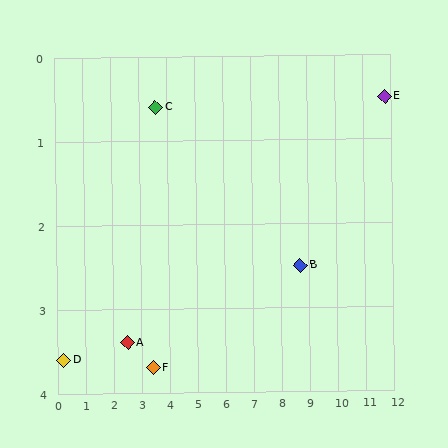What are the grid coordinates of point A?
Point A is at approximately (2.5, 3.4).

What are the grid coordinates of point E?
Point E is at approximately (11.8, 0.5).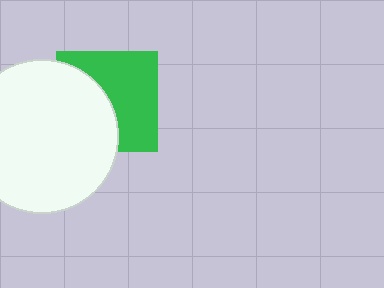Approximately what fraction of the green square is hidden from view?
Roughly 45% of the green square is hidden behind the white circle.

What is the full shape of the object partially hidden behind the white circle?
The partially hidden object is a green square.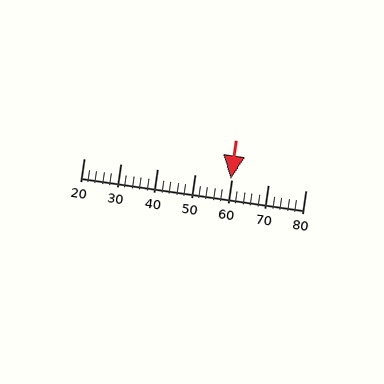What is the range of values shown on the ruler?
The ruler shows values from 20 to 80.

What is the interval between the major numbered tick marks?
The major tick marks are spaced 10 units apart.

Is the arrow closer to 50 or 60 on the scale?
The arrow is closer to 60.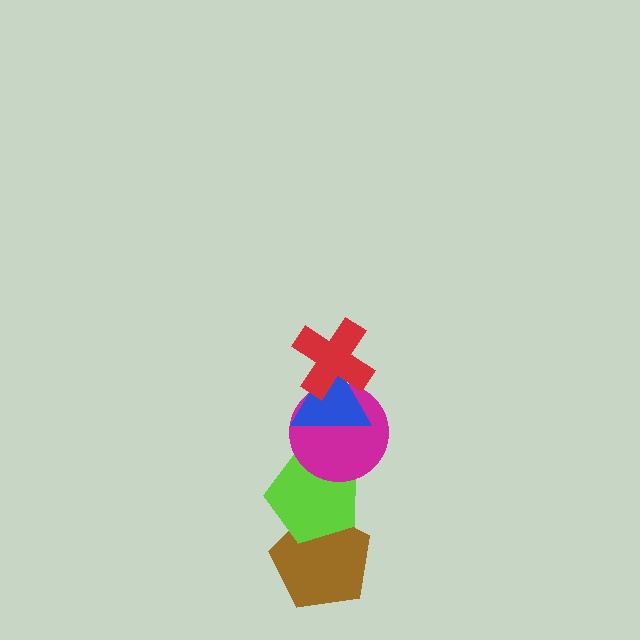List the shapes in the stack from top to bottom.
From top to bottom: the red cross, the blue triangle, the magenta circle, the lime pentagon, the brown pentagon.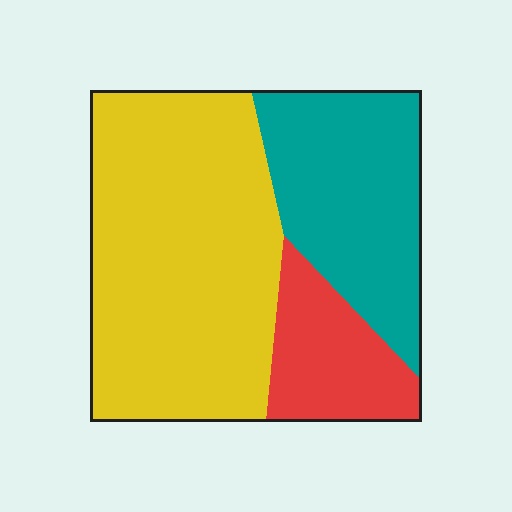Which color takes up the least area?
Red, at roughly 15%.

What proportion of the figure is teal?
Teal takes up between a quarter and a half of the figure.